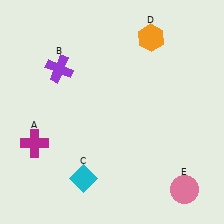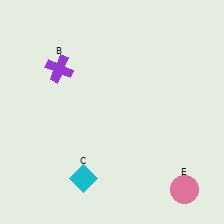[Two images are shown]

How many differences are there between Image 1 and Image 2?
There are 2 differences between the two images.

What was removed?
The magenta cross (A), the orange hexagon (D) were removed in Image 2.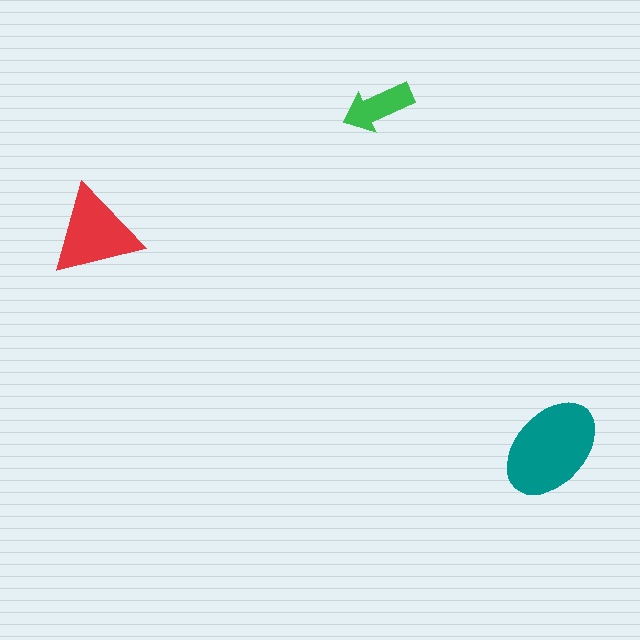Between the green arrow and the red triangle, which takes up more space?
The red triangle.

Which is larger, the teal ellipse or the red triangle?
The teal ellipse.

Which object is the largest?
The teal ellipse.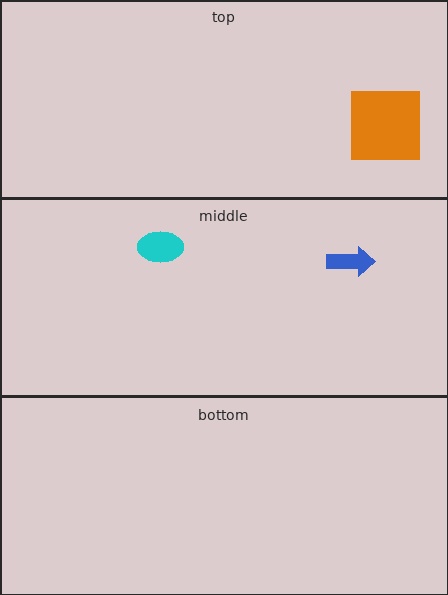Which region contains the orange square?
The top region.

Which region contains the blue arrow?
The middle region.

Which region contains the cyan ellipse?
The middle region.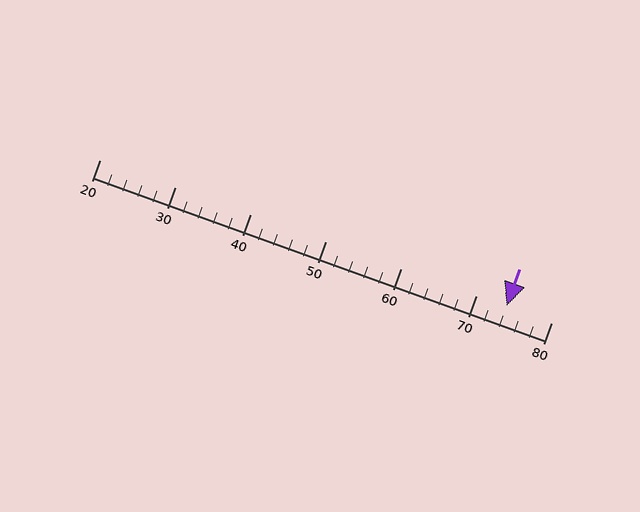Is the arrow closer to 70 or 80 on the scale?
The arrow is closer to 70.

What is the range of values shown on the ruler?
The ruler shows values from 20 to 80.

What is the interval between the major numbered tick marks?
The major tick marks are spaced 10 units apart.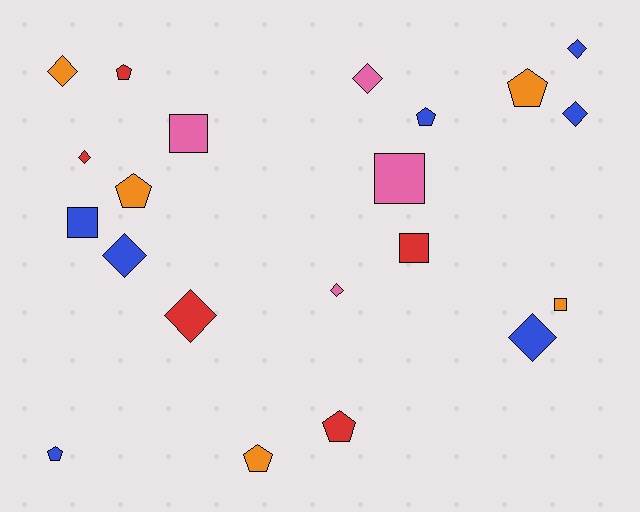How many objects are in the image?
There are 21 objects.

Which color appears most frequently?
Blue, with 7 objects.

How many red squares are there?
There is 1 red square.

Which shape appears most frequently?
Diamond, with 9 objects.